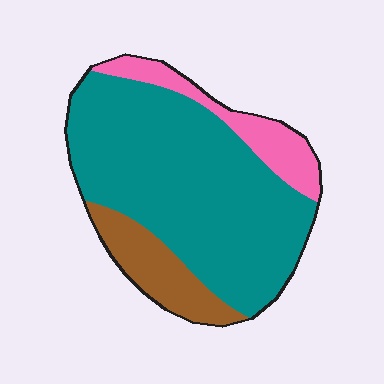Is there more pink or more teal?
Teal.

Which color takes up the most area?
Teal, at roughly 70%.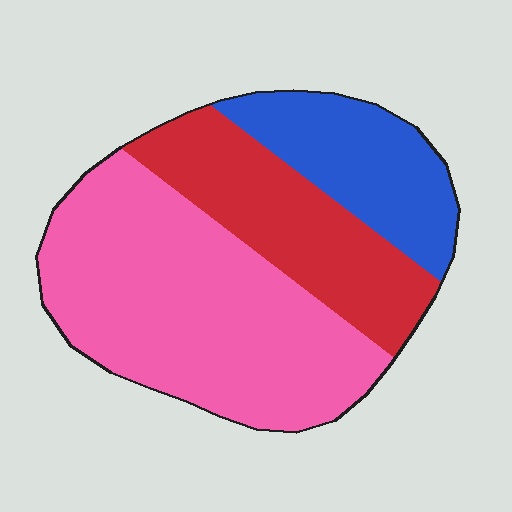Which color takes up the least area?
Blue, at roughly 20%.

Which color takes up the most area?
Pink, at roughly 50%.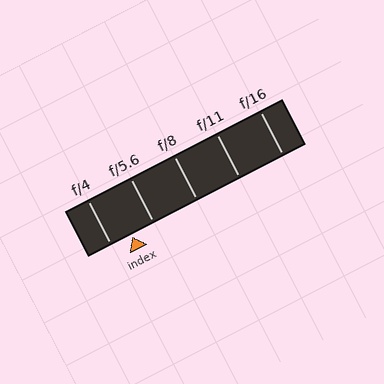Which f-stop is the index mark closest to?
The index mark is closest to f/4.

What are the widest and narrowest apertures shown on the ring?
The widest aperture shown is f/4 and the narrowest is f/16.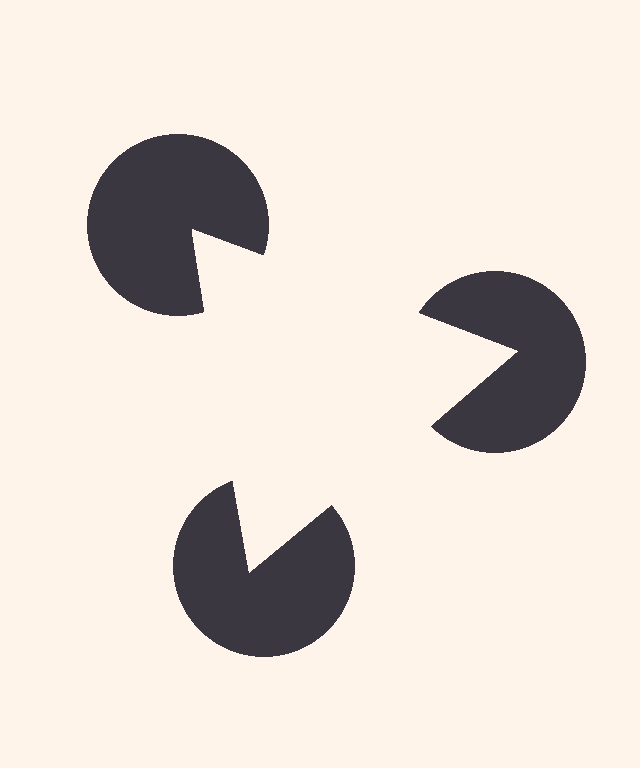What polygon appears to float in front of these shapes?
An illusory triangle — its edges are inferred from the aligned wedge cuts in the pac-man discs, not physically drawn.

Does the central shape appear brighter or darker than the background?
It typically appears slightly brighter than the background, even though no actual brightness change is drawn.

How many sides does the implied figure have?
3 sides.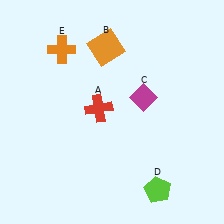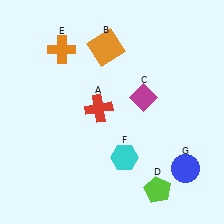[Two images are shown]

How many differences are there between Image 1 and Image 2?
There are 2 differences between the two images.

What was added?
A cyan hexagon (F), a blue circle (G) were added in Image 2.